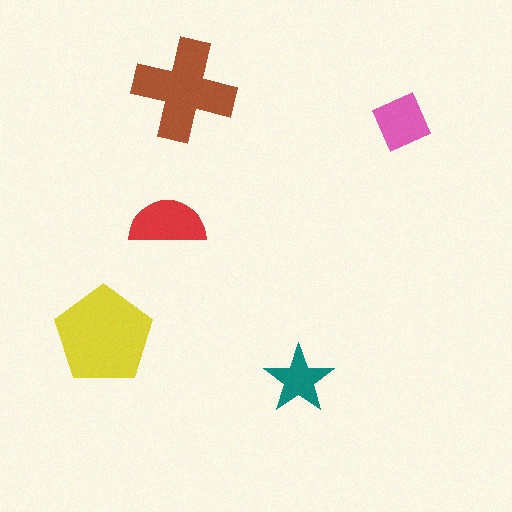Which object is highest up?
The brown cross is topmost.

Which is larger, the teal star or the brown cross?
The brown cross.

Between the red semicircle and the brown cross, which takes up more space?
The brown cross.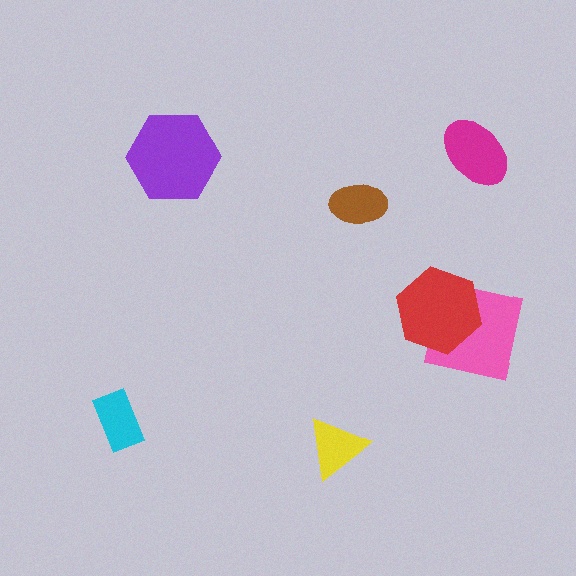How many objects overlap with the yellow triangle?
0 objects overlap with the yellow triangle.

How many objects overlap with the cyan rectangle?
0 objects overlap with the cyan rectangle.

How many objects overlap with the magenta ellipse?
0 objects overlap with the magenta ellipse.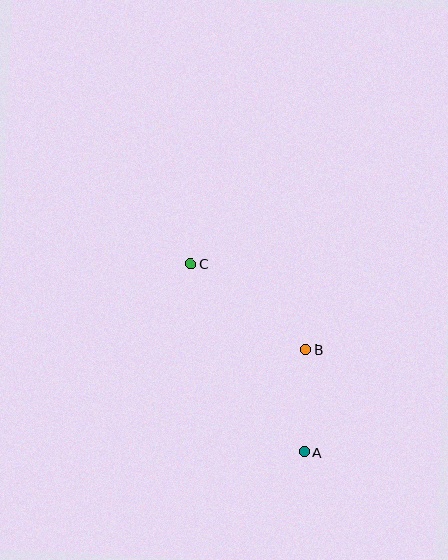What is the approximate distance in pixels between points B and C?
The distance between B and C is approximately 144 pixels.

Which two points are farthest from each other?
Points A and C are farthest from each other.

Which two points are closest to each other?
Points A and B are closest to each other.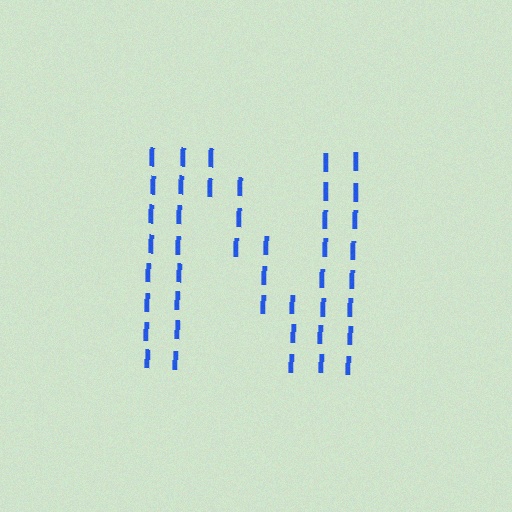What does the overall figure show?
The overall figure shows the letter N.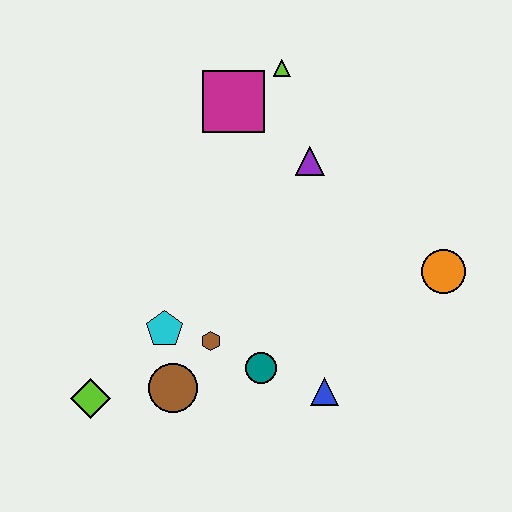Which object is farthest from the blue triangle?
The lime triangle is farthest from the blue triangle.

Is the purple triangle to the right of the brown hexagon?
Yes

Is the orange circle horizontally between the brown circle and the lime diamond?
No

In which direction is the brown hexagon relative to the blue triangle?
The brown hexagon is to the left of the blue triangle.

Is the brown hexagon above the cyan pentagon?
No